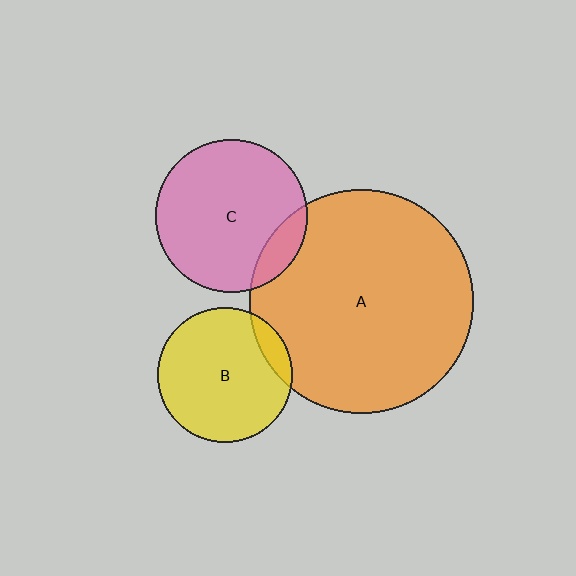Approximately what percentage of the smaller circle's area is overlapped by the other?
Approximately 10%.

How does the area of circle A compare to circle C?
Approximately 2.2 times.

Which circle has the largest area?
Circle A (orange).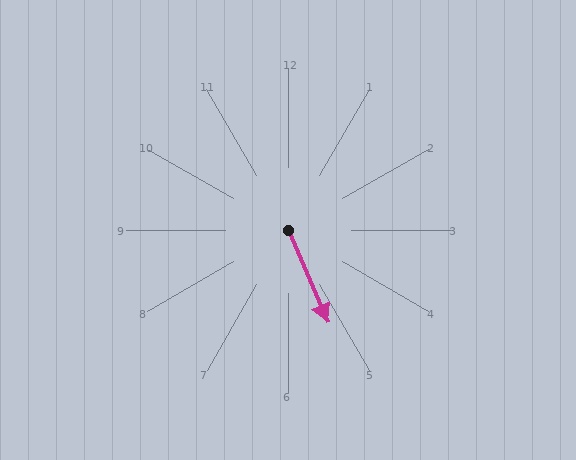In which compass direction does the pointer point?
Southeast.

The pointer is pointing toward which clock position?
Roughly 5 o'clock.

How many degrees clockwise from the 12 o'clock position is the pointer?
Approximately 157 degrees.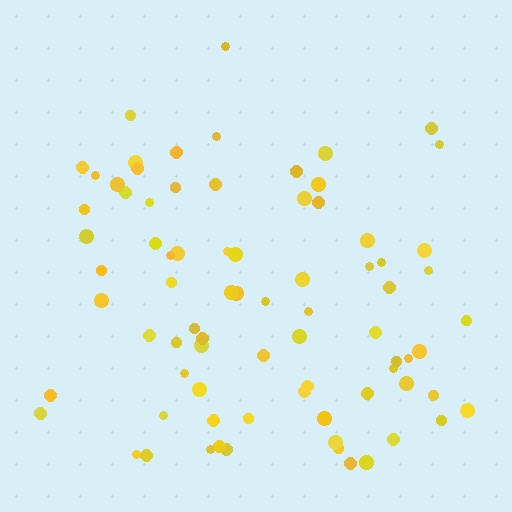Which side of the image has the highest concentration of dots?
The bottom.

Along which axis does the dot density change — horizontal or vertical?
Vertical.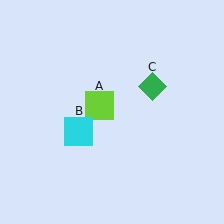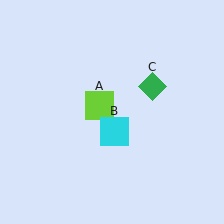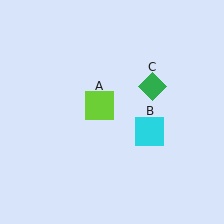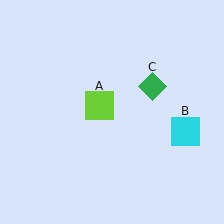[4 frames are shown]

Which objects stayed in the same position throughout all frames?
Lime square (object A) and green diamond (object C) remained stationary.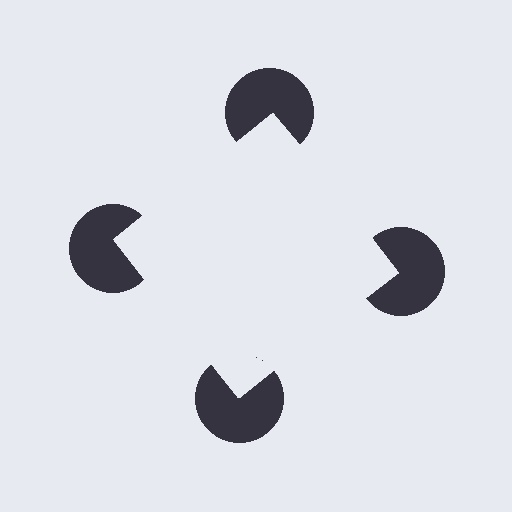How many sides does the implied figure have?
4 sides.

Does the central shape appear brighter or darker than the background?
It typically appears slightly brighter than the background, even though no actual brightness change is drawn.